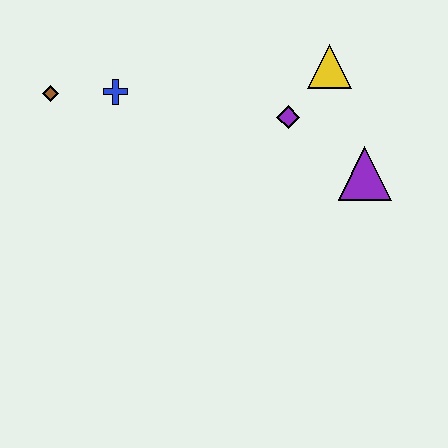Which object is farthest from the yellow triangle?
The brown diamond is farthest from the yellow triangle.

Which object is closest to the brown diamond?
The blue cross is closest to the brown diamond.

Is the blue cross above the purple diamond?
Yes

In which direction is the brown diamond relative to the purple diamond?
The brown diamond is to the left of the purple diamond.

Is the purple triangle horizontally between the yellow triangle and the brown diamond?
No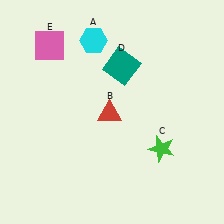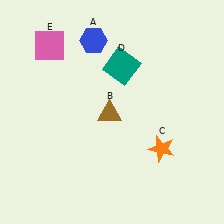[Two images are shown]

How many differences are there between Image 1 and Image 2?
There are 3 differences between the two images.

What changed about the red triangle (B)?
In Image 1, B is red. In Image 2, it changed to brown.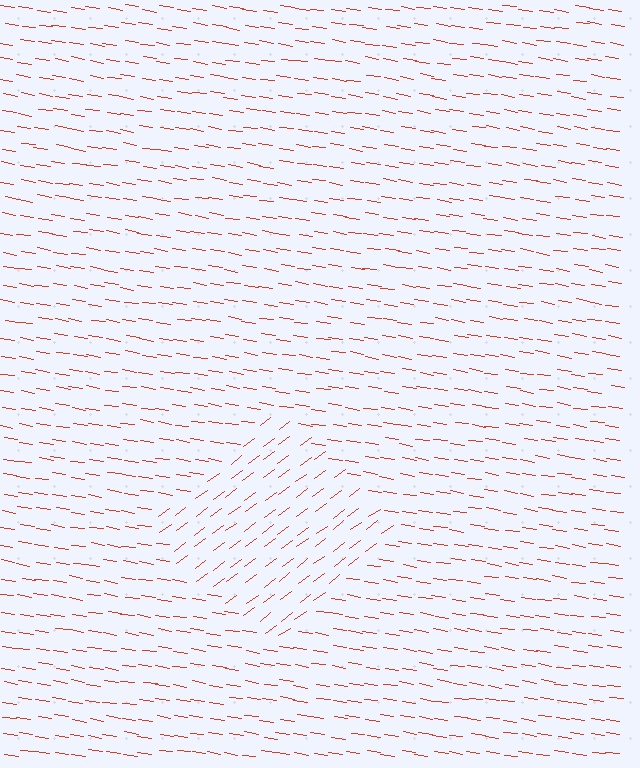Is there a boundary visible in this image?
Yes, there is a texture boundary formed by a change in line orientation.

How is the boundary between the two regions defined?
The boundary is defined purely by a change in line orientation (approximately 45 degrees difference). All lines are the same color and thickness.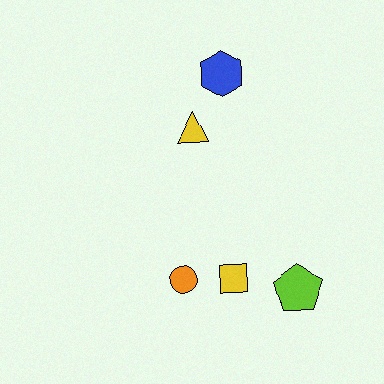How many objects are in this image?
There are 5 objects.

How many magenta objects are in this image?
There are no magenta objects.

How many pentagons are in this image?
There is 1 pentagon.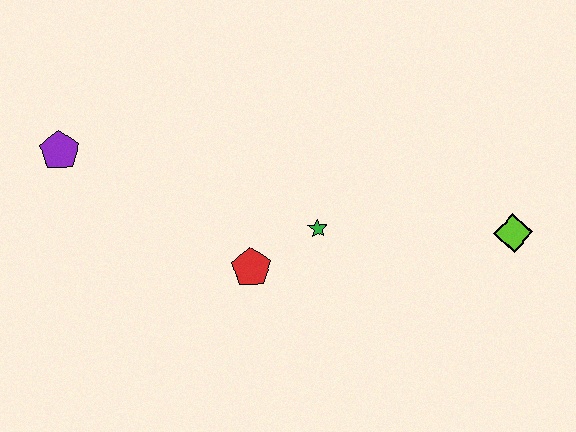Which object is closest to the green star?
The red pentagon is closest to the green star.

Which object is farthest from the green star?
The purple pentagon is farthest from the green star.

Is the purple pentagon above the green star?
Yes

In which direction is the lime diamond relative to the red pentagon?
The lime diamond is to the right of the red pentagon.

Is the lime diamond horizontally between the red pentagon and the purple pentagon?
No